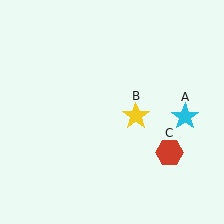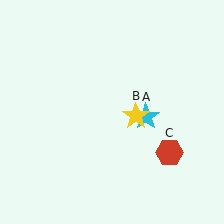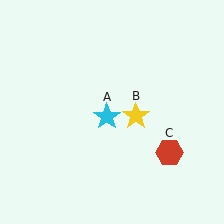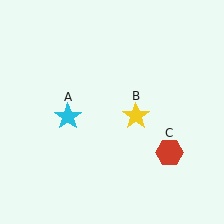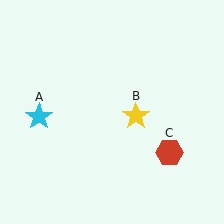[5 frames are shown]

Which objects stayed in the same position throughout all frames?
Yellow star (object B) and red hexagon (object C) remained stationary.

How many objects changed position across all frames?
1 object changed position: cyan star (object A).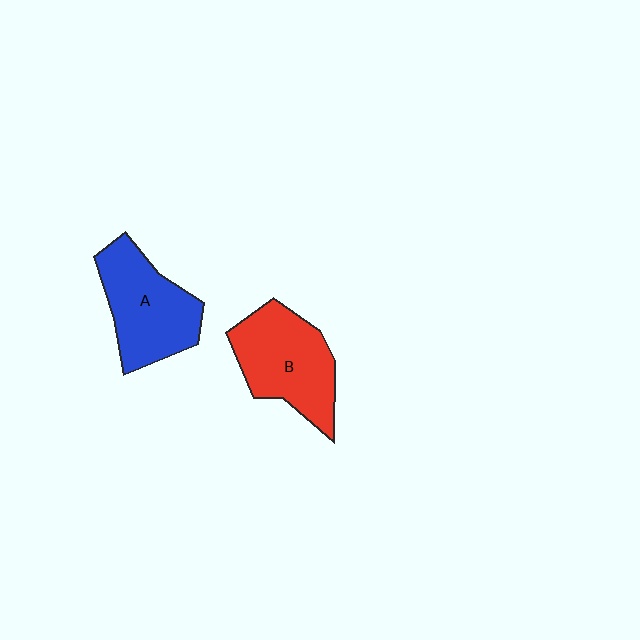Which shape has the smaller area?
Shape A (blue).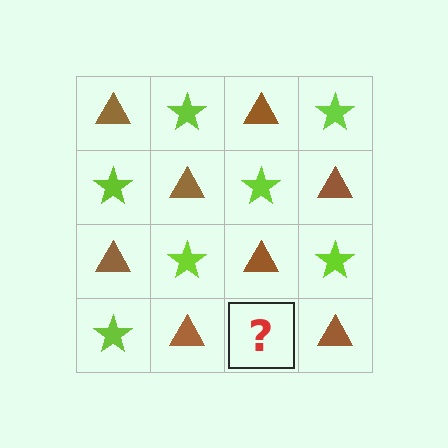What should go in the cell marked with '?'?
The missing cell should contain a lime star.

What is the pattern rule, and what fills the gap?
The rule is that it alternates brown triangle and lime star in a checkerboard pattern. The gap should be filled with a lime star.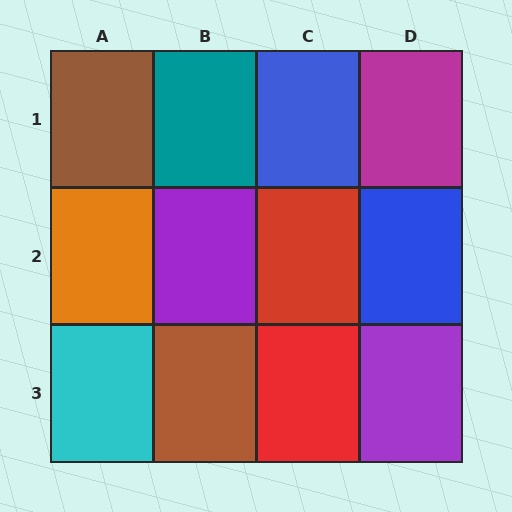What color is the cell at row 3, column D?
Purple.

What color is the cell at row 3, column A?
Cyan.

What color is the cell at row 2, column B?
Purple.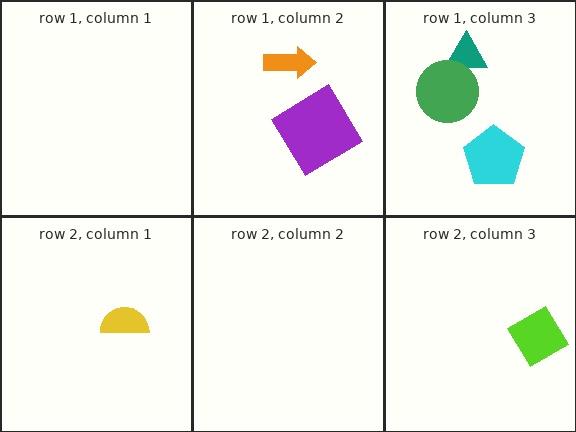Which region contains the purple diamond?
The row 1, column 2 region.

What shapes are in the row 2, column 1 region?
The yellow semicircle.